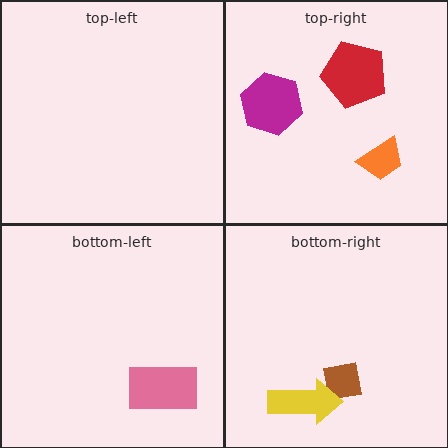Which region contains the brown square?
The bottom-right region.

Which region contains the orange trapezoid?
The top-right region.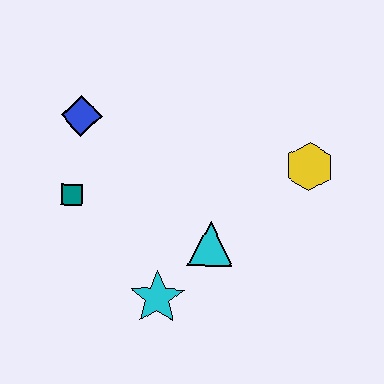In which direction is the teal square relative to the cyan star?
The teal square is above the cyan star.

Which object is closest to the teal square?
The blue diamond is closest to the teal square.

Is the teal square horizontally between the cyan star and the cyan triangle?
No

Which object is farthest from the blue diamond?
The yellow hexagon is farthest from the blue diamond.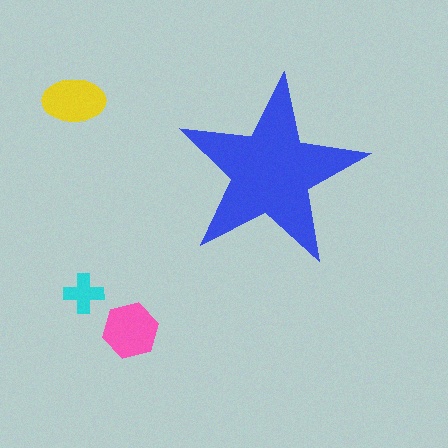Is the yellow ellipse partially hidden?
No, the yellow ellipse is fully visible.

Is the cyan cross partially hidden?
No, the cyan cross is fully visible.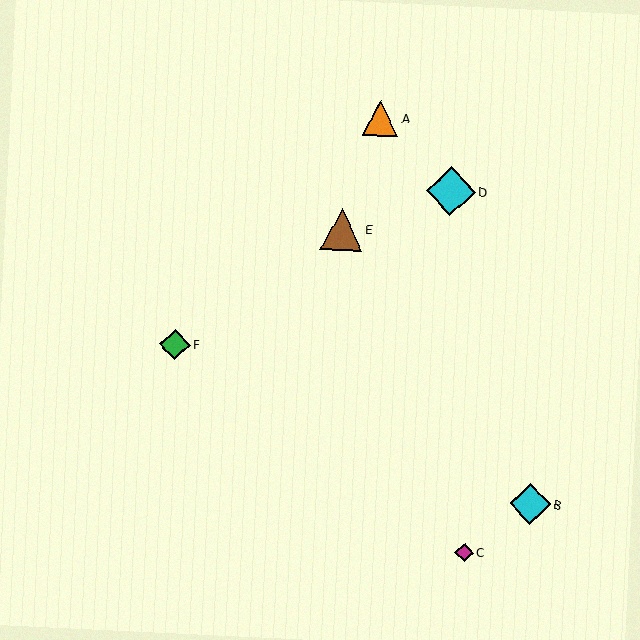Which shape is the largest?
The cyan diamond (labeled D) is the largest.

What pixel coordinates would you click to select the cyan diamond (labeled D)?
Click at (451, 191) to select the cyan diamond D.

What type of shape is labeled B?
Shape B is a cyan diamond.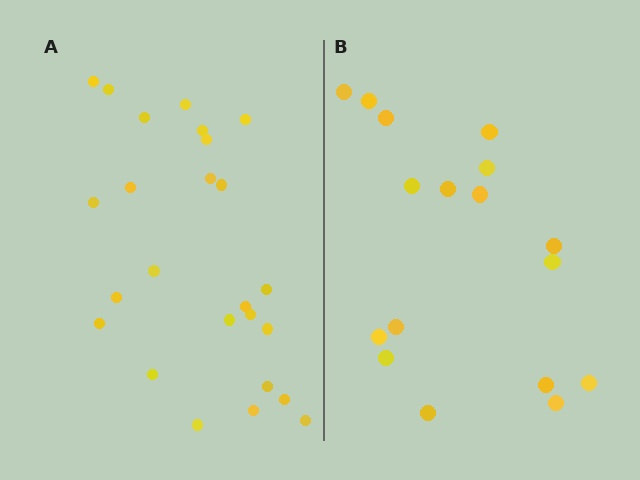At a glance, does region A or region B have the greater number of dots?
Region A (the left region) has more dots.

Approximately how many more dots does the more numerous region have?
Region A has roughly 8 or so more dots than region B.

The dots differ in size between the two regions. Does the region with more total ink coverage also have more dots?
No. Region B has more total ink coverage because its dots are larger, but region A actually contains more individual dots. Total area can be misleading — the number of items is what matters here.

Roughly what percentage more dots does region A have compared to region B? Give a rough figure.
About 45% more.